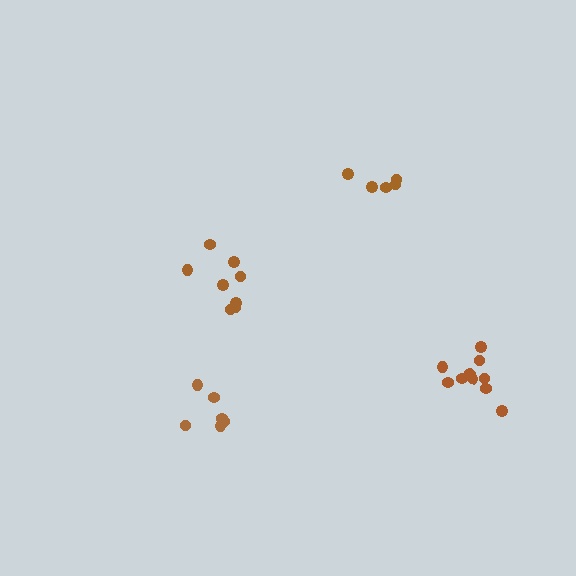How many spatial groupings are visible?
There are 4 spatial groupings.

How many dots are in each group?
Group 1: 8 dots, Group 2: 10 dots, Group 3: 6 dots, Group 4: 5 dots (29 total).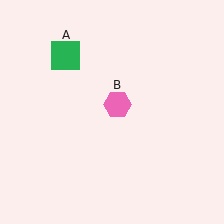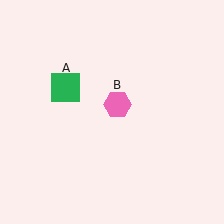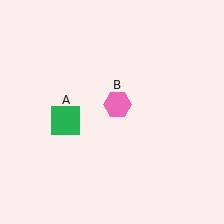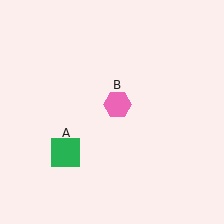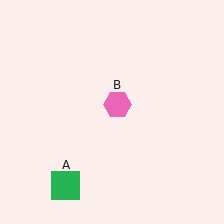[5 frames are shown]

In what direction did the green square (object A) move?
The green square (object A) moved down.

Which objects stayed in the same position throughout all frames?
Pink hexagon (object B) remained stationary.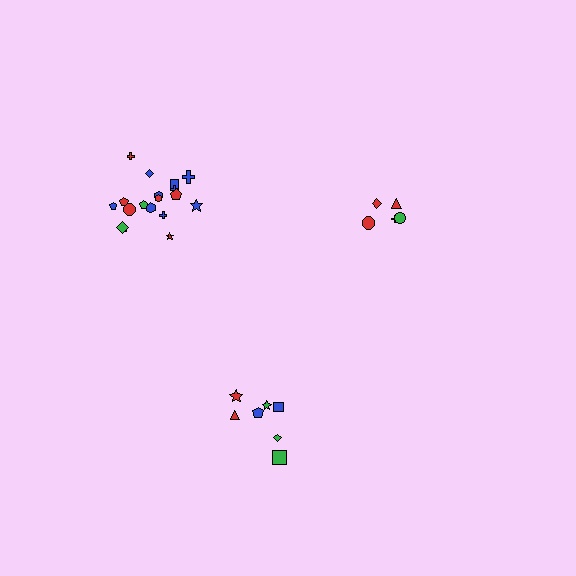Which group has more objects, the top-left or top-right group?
The top-left group.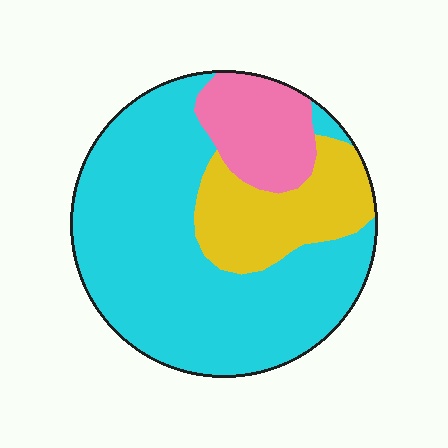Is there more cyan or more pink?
Cyan.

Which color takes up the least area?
Pink, at roughly 15%.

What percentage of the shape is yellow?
Yellow takes up about one fifth (1/5) of the shape.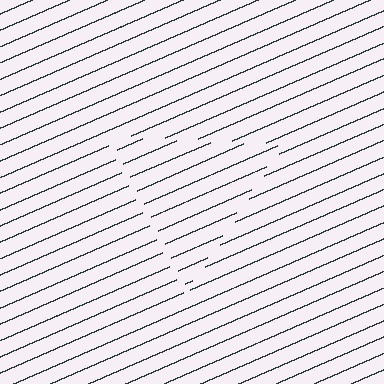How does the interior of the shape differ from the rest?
The interior of the shape contains the same grating, shifted by half a period — the contour is defined by the phase discontinuity where line-ends from the inner and outer gratings abut.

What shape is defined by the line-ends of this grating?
An illusory triangle. The interior of the shape contains the same grating, shifted by half a period — the contour is defined by the phase discontinuity where line-ends from the inner and outer gratings abut.